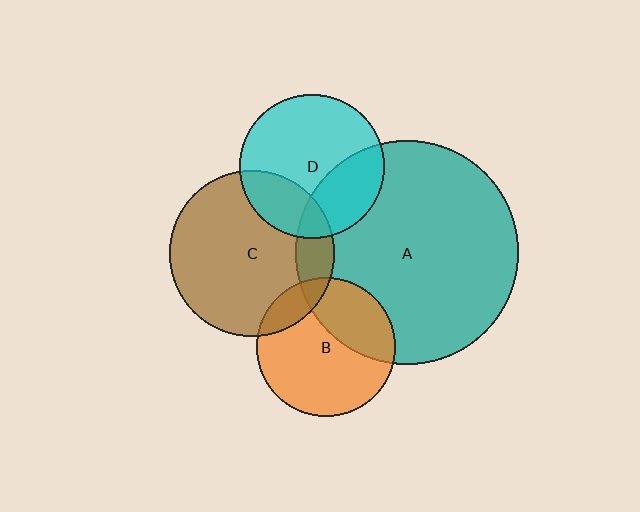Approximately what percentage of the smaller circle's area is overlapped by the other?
Approximately 30%.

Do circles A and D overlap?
Yes.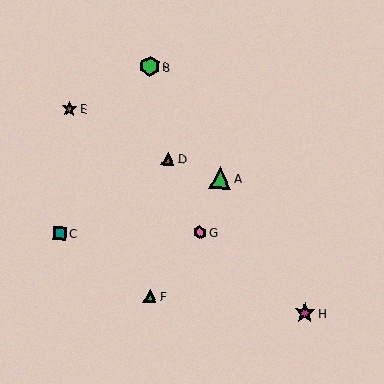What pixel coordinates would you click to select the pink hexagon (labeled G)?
Click at (200, 233) to select the pink hexagon G.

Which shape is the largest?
The green triangle (labeled A) is the largest.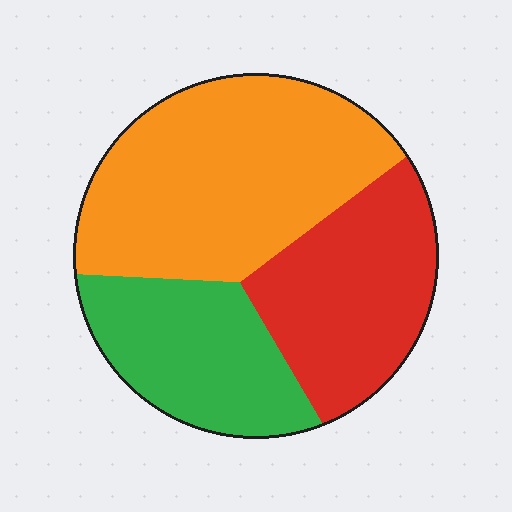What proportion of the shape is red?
Red takes up between a sixth and a third of the shape.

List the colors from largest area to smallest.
From largest to smallest: orange, red, green.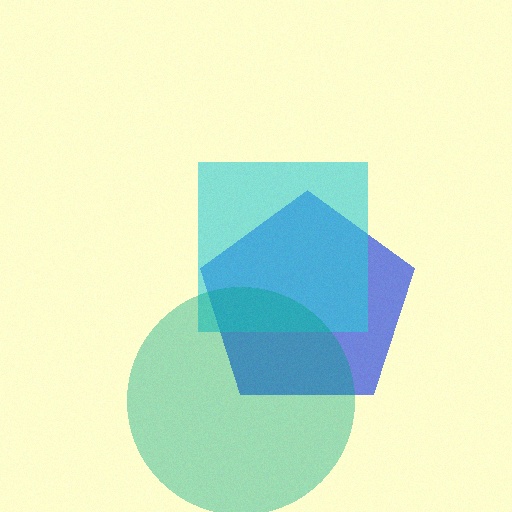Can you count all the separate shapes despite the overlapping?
Yes, there are 3 separate shapes.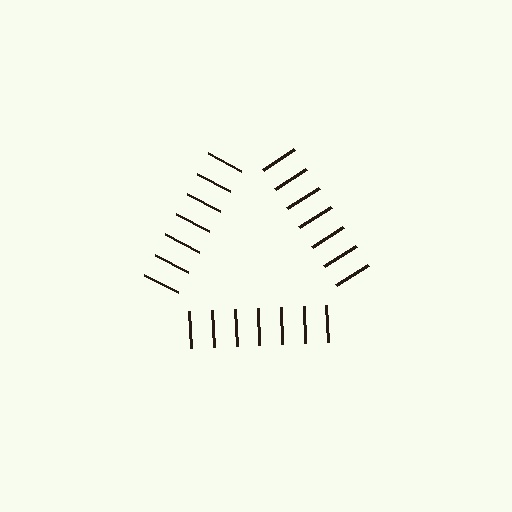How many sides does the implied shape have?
3 sides — the line-ends trace a triangle.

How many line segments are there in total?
21 — 7 along each of the 3 edges.